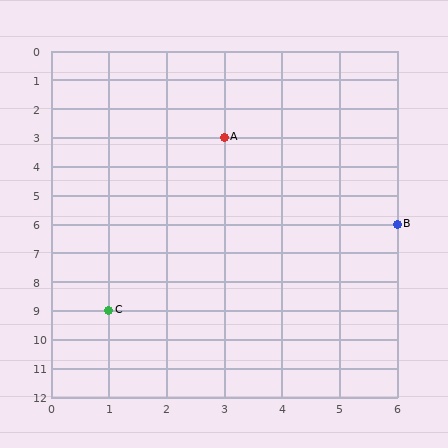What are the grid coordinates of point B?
Point B is at grid coordinates (6, 6).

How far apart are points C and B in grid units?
Points C and B are 5 columns and 3 rows apart (about 5.8 grid units diagonally).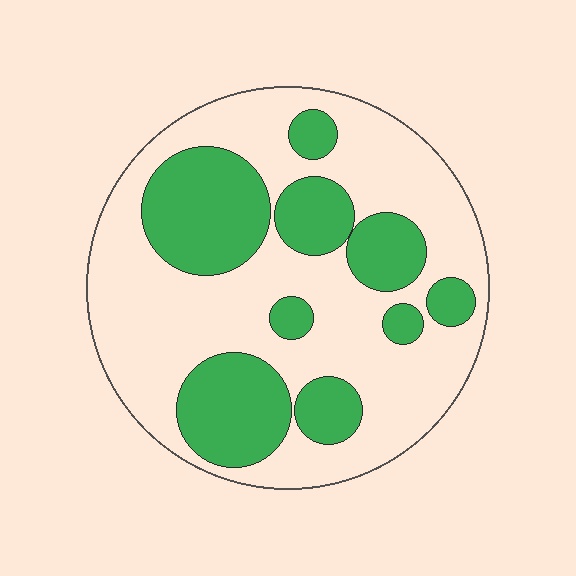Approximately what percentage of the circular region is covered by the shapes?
Approximately 35%.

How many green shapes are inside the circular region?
9.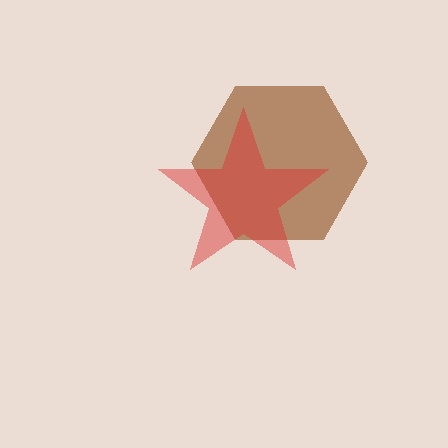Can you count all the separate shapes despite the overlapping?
Yes, there are 2 separate shapes.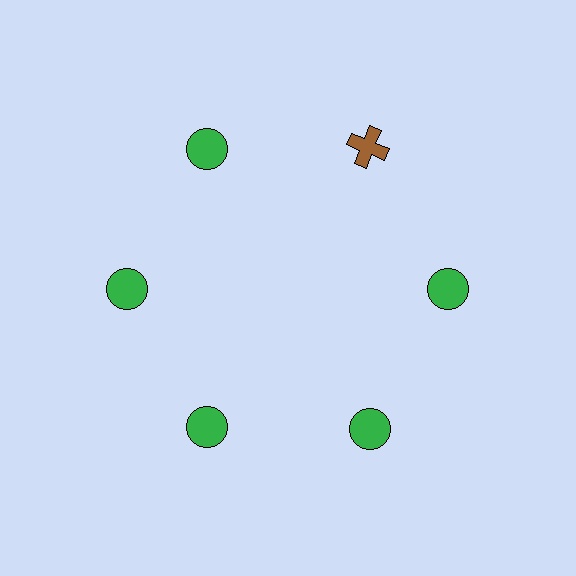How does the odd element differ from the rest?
It differs in both color (brown instead of green) and shape (cross instead of circle).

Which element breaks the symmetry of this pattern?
The brown cross at roughly the 1 o'clock position breaks the symmetry. All other shapes are green circles.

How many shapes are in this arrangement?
There are 6 shapes arranged in a ring pattern.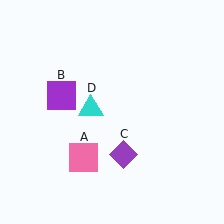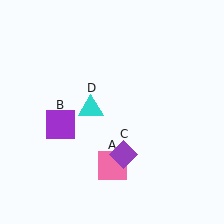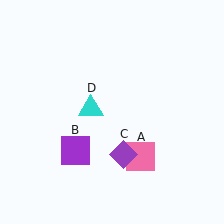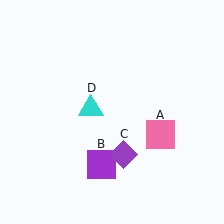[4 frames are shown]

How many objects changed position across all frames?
2 objects changed position: pink square (object A), purple square (object B).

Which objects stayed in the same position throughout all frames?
Purple diamond (object C) and cyan triangle (object D) remained stationary.